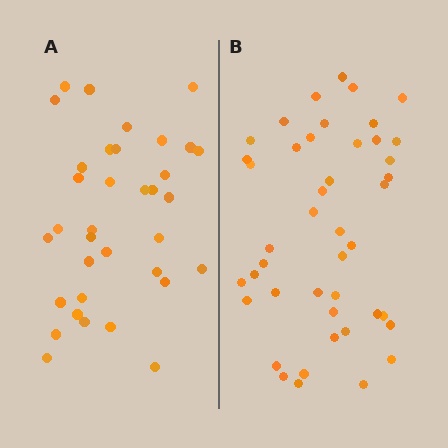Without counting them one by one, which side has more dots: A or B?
Region B (the right region) has more dots.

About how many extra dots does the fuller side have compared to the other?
Region B has roughly 8 or so more dots than region A.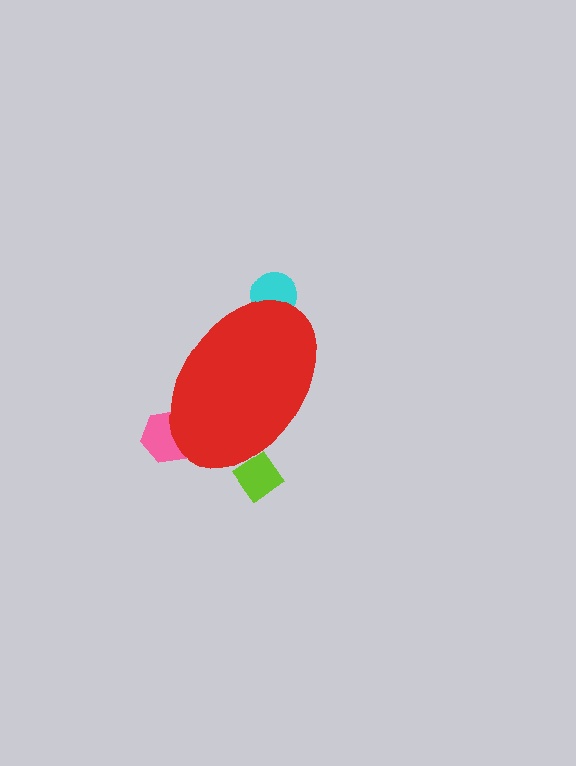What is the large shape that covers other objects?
A red ellipse.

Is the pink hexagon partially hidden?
Yes, the pink hexagon is partially hidden behind the red ellipse.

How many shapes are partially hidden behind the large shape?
3 shapes are partially hidden.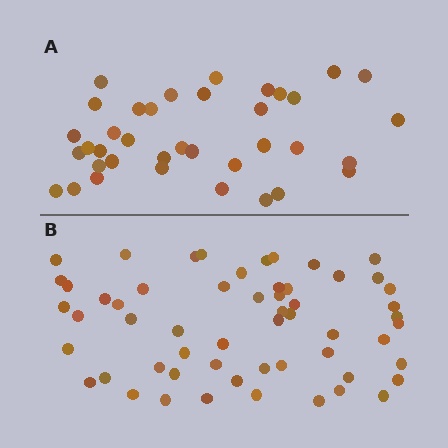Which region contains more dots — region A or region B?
Region B (the bottom region) has more dots.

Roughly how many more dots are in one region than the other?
Region B has approximately 20 more dots than region A.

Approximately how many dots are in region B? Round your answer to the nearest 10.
About 60 dots. (The exact count is 57, which rounds to 60.)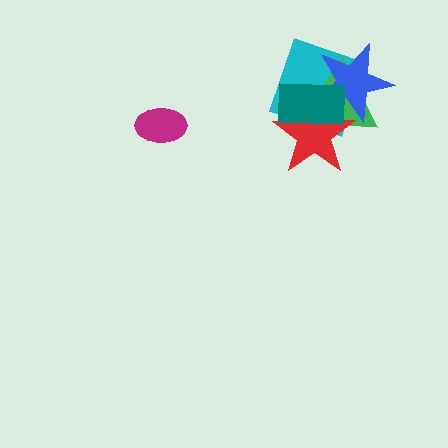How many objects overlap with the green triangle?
4 objects overlap with the green triangle.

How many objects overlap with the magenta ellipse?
0 objects overlap with the magenta ellipse.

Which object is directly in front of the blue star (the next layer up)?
The red star is directly in front of the blue star.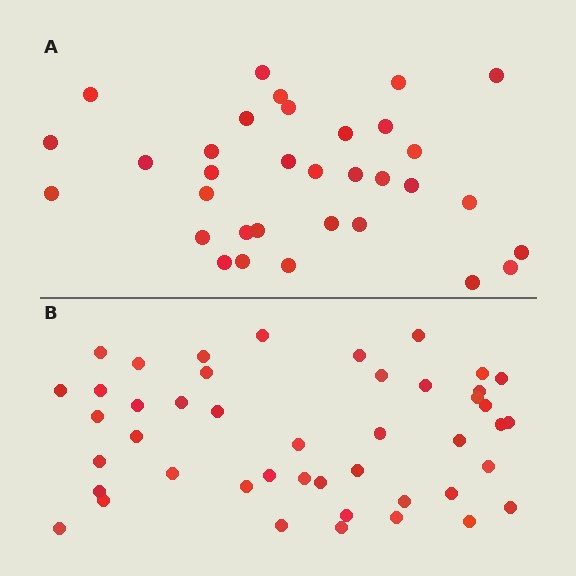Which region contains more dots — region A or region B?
Region B (the bottom region) has more dots.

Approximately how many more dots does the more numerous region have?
Region B has roughly 12 or so more dots than region A.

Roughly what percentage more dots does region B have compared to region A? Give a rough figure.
About 35% more.